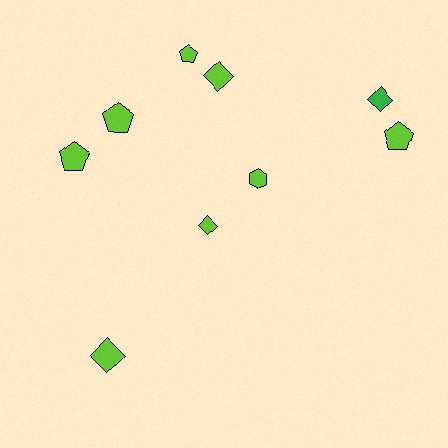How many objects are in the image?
There are 9 objects.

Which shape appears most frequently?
Pentagon, with 4 objects.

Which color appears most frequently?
Lime, with 8 objects.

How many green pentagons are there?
There are no green pentagons.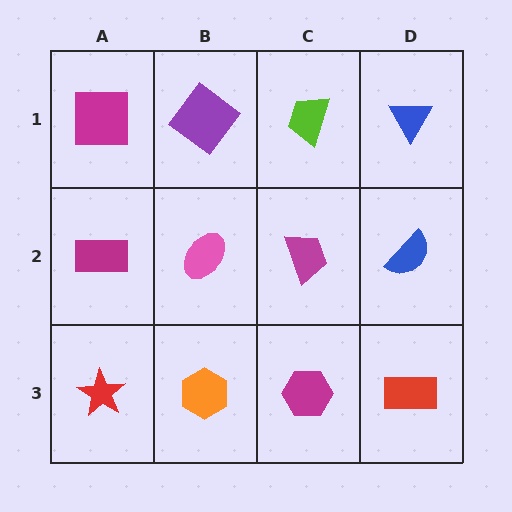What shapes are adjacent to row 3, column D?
A blue semicircle (row 2, column D), a magenta hexagon (row 3, column C).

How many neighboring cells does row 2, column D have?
3.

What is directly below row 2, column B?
An orange hexagon.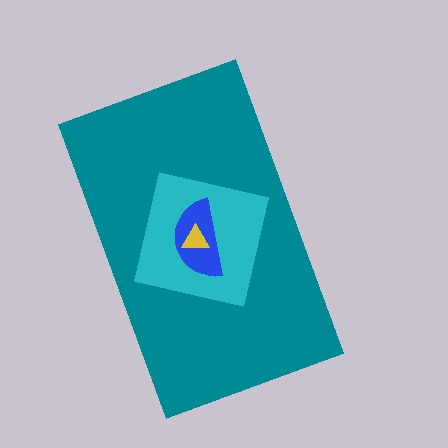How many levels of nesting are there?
4.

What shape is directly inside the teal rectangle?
The cyan square.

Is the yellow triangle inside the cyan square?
Yes.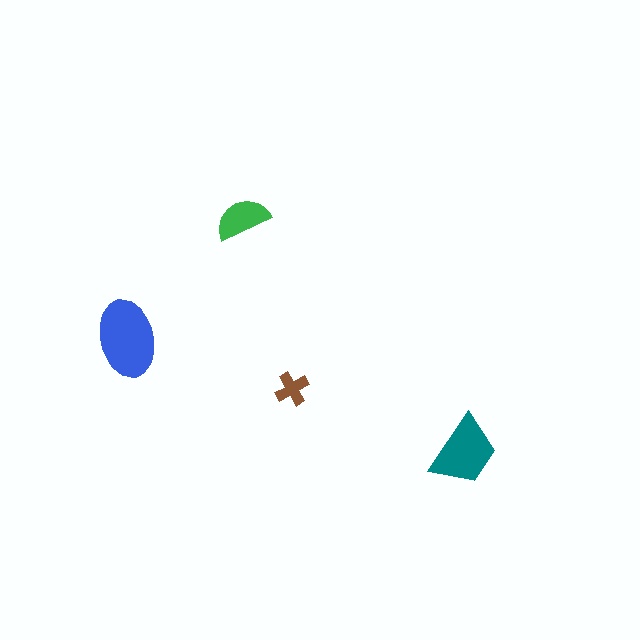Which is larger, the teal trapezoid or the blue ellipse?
The blue ellipse.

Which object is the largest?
The blue ellipse.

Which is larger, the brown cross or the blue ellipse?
The blue ellipse.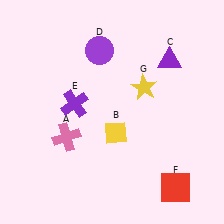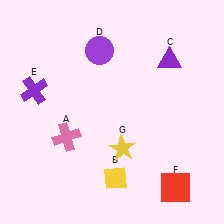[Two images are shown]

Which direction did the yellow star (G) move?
The yellow star (G) moved down.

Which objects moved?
The objects that moved are: the yellow diamond (B), the purple cross (E), the yellow star (G).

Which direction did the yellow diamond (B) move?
The yellow diamond (B) moved down.